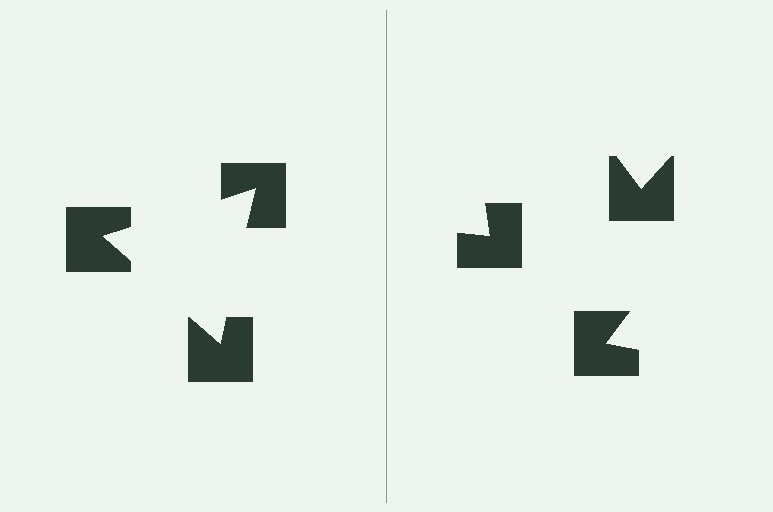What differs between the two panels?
The notched squares are positioned identically on both sides; only the wedge orientations differ. On the left they align to a triangle; on the right they are misaligned.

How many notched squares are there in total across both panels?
6 — 3 on each side.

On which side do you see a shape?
An illusory triangle appears on the left side. On the right side the wedge cuts are rotated, so no coherent shape forms.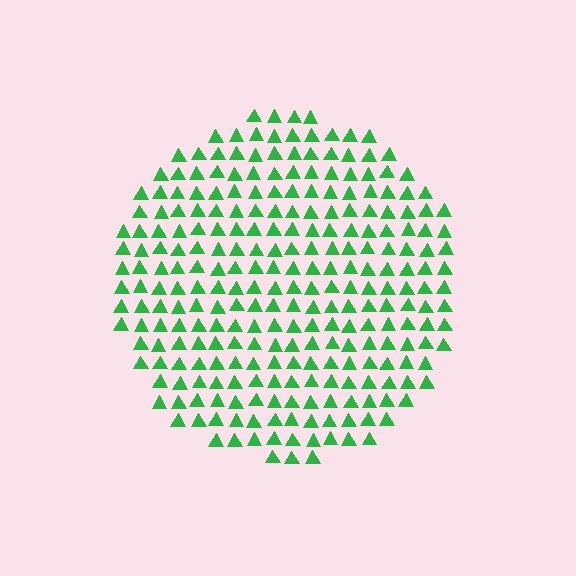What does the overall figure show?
The overall figure shows a circle.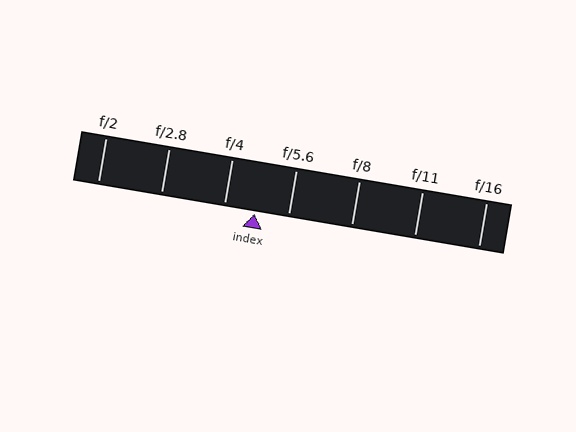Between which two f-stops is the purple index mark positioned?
The index mark is between f/4 and f/5.6.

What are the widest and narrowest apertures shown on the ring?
The widest aperture shown is f/2 and the narrowest is f/16.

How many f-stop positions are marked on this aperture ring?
There are 7 f-stop positions marked.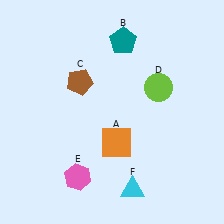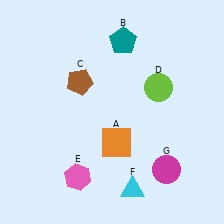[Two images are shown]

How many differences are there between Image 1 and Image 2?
There is 1 difference between the two images.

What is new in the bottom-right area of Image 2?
A magenta circle (G) was added in the bottom-right area of Image 2.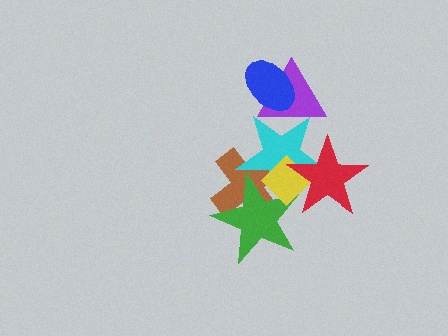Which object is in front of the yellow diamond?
The red star is in front of the yellow diamond.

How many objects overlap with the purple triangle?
2 objects overlap with the purple triangle.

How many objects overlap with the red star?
2 objects overlap with the red star.